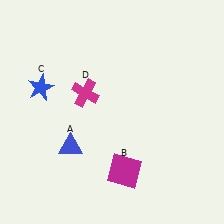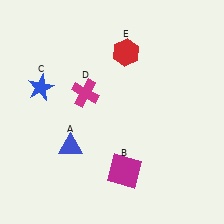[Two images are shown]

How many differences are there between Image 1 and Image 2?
There is 1 difference between the two images.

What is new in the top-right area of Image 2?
A red hexagon (E) was added in the top-right area of Image 2.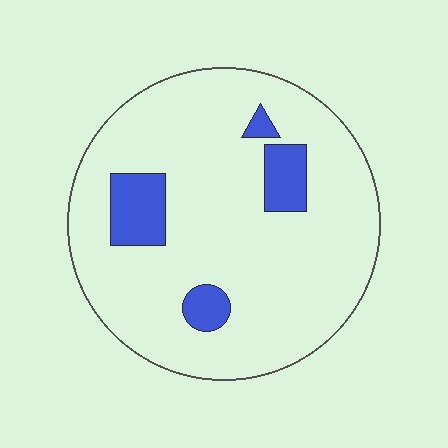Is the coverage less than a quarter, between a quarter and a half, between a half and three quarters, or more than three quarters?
Less than a quarter.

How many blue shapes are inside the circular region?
4.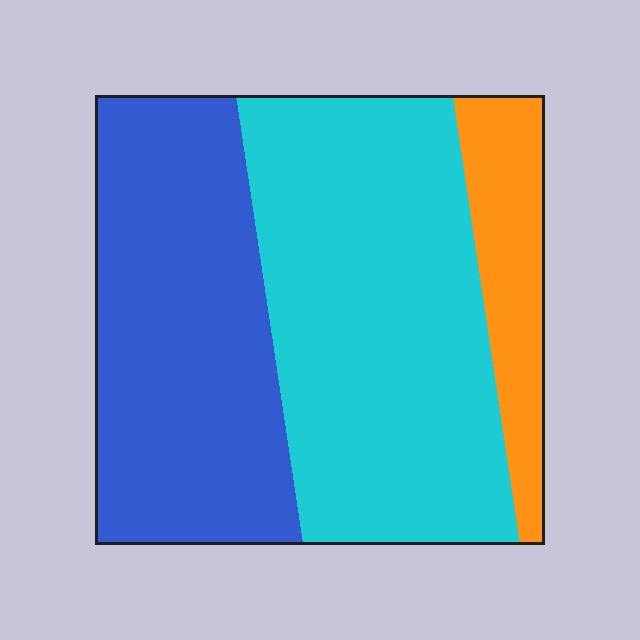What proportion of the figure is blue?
Blue covers about 40% of the figure.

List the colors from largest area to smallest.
From largest to smallest: cyan, blue, orange.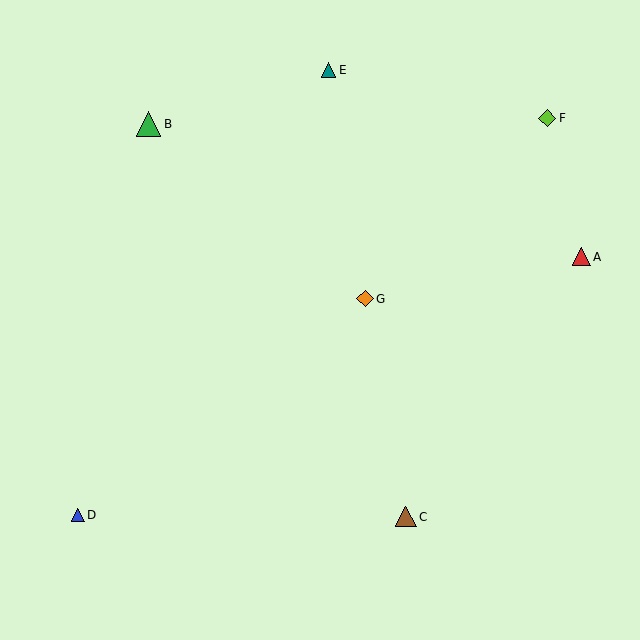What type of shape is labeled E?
Shape E is a teal triangle.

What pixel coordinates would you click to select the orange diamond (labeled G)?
Click at (365, 299) to select the orange diamond G.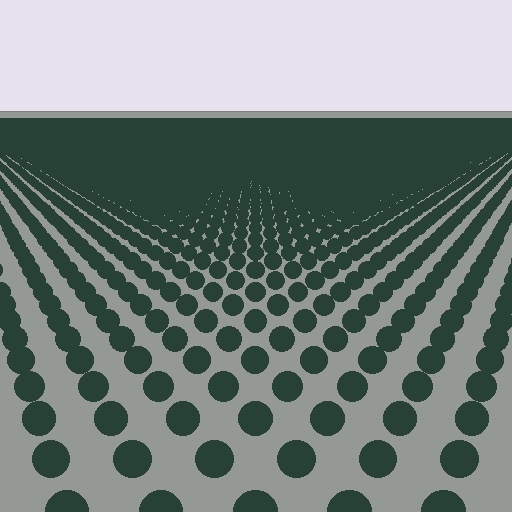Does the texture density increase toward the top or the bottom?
Density increases toward the top.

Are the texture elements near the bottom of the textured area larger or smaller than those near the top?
Larger. Near the bottom, elements are closer to the viewer and appear at a bigger on-screen size.